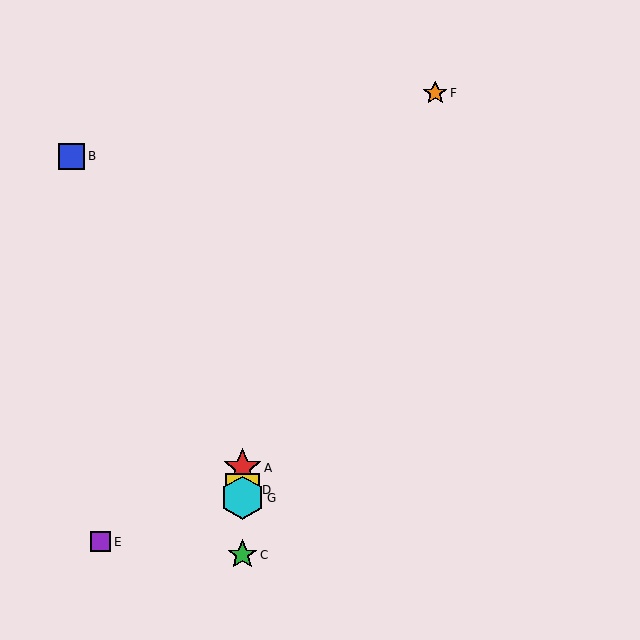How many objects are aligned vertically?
4 objects (A, C, D, G) are aligned vertically.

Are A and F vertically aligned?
No, A is at x≈242 and F is at x≈435.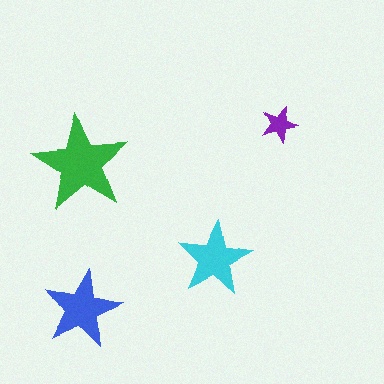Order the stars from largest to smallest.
the green one, the blue one, the cyan one, the purple one.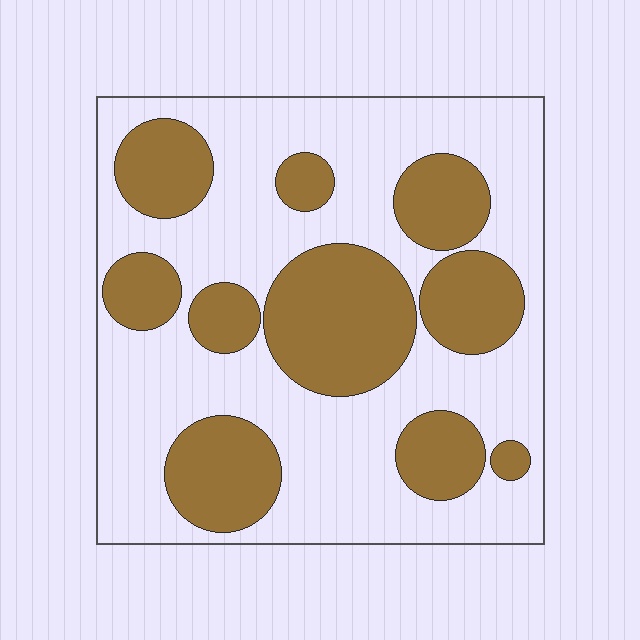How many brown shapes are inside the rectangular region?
10.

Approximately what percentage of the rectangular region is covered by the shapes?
Approximately 35%.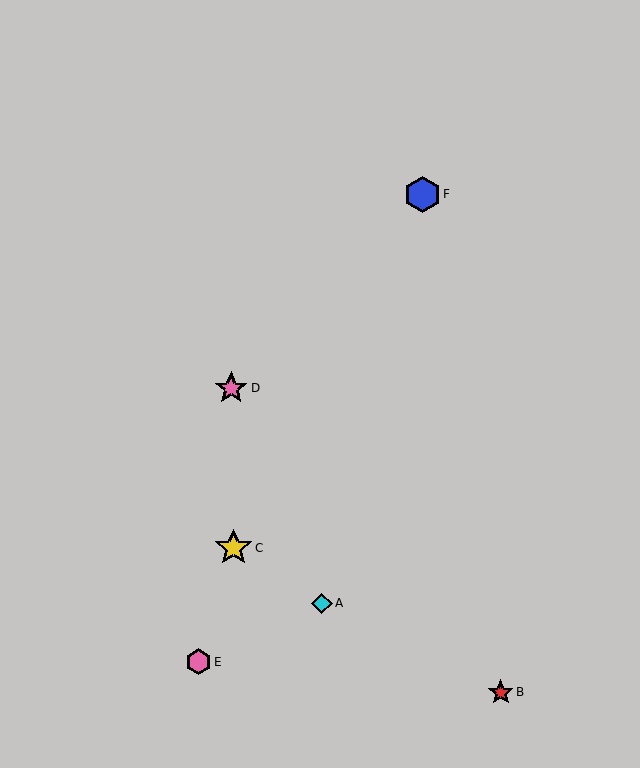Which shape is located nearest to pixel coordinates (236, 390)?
The pink star (labeled D) at (231, 388) is nearest to that location.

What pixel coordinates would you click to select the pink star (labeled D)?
Click at (231, 388) to select the pink star D.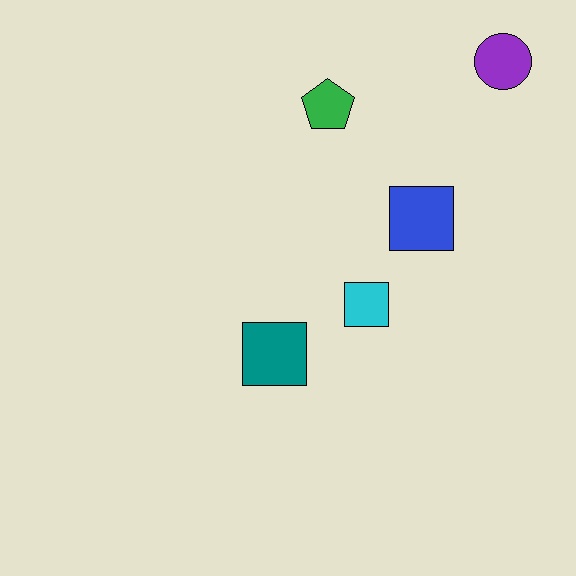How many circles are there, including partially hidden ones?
There is 1 circle.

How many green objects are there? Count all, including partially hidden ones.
There is 1 green object.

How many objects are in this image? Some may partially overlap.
There are 5 objects.